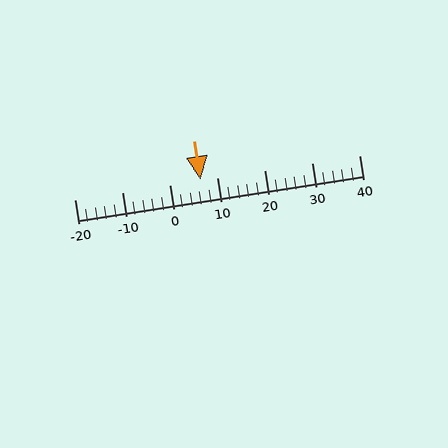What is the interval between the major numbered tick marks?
The major tick marks are spaced 10 units apart.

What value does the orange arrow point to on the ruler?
The orange arrow points to approximately 6.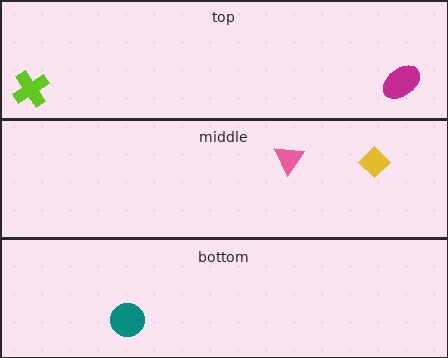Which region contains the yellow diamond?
The middle region.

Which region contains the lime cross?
The top region.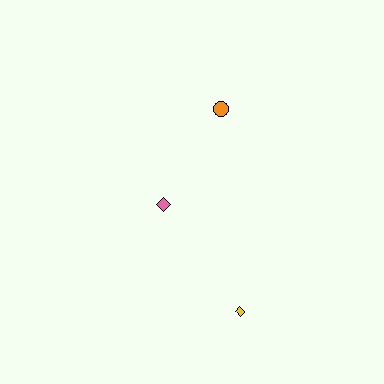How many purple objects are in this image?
There are no purple objects.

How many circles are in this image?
There is 1 circle.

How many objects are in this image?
There are 3 objects.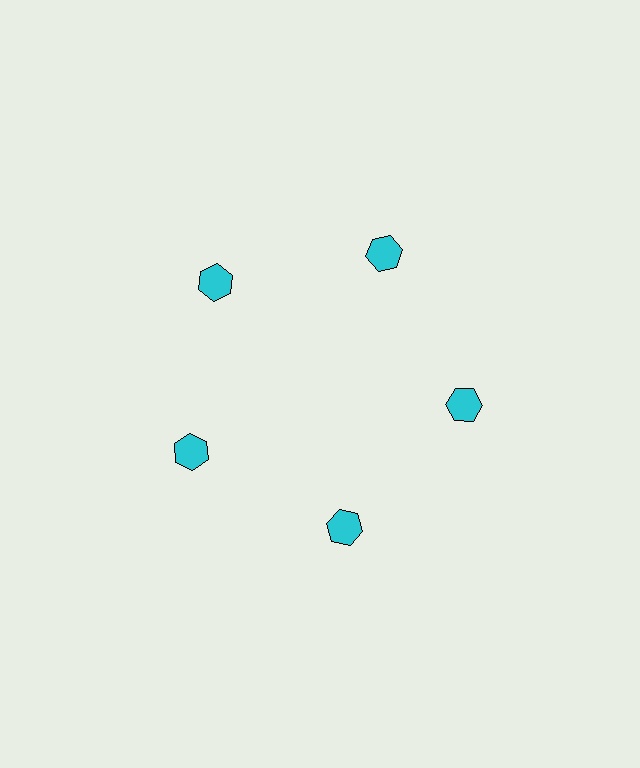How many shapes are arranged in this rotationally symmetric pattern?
There are 5 shapes, arranged in 5 groups of 1.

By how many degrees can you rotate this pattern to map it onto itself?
The pattern maps onto itself every 72 degrees of rotation.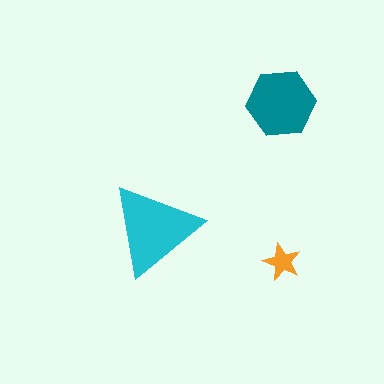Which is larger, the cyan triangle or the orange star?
The cyan triangle.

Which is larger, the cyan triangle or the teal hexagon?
The cyan triangle.